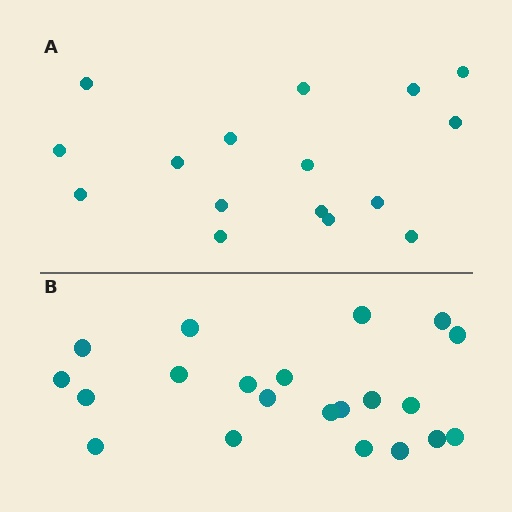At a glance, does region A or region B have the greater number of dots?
Region B (the bottom region) has more dots.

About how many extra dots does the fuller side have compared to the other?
Region B has about 5 more dots than region A.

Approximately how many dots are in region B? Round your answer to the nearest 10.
About 20 dots. (The exact count is 21, which rounds to 20.)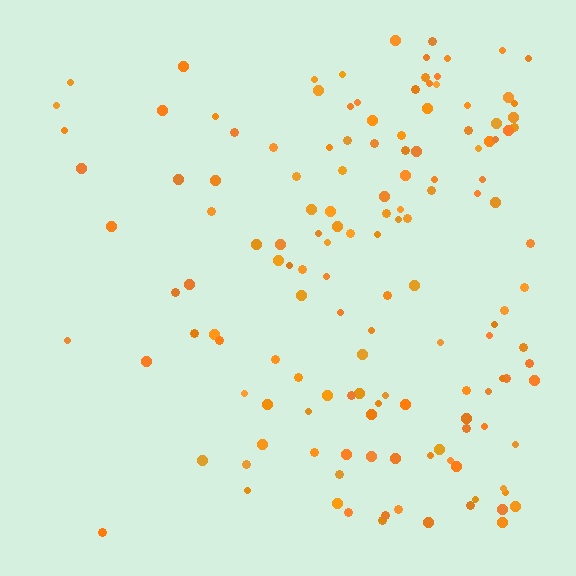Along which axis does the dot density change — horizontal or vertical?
Horizontal.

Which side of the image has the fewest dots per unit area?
The left.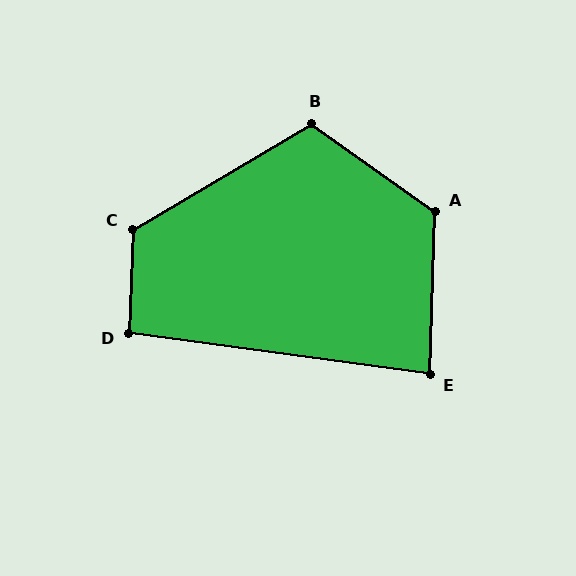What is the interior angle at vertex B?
Approximately 114 degrees (obtuse).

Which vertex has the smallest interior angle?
E, at approximately 84 degrees.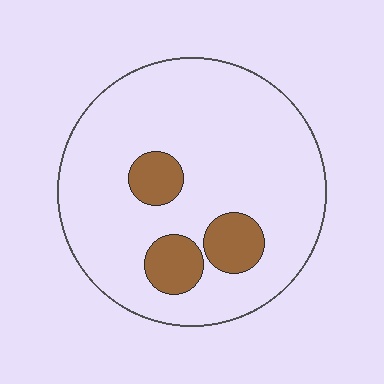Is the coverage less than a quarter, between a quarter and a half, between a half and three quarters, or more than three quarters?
Less than a quarter.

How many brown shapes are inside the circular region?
3.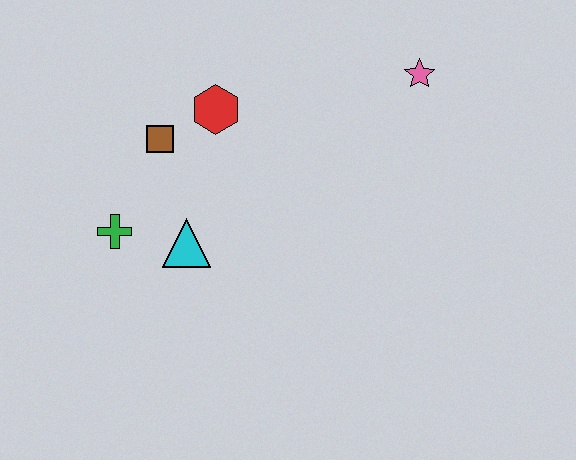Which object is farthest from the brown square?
The pink star is farthest from the brown square.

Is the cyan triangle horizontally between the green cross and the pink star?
Yes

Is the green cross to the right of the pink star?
No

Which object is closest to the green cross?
The cyan triangle is closest to the green cross.